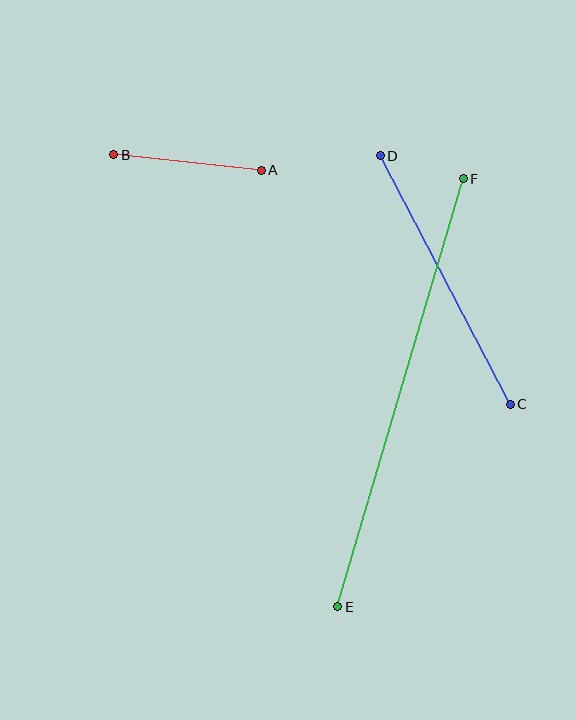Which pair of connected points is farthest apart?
Points E and F are farthest apart.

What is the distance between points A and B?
The distance is approximately 148 pixels.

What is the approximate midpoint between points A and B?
The midpoint is at approximately (188, 163) pixels.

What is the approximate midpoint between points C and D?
The midpoint is at approximately (445, 280) pixels.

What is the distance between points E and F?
The distance is approximately 446 pixels.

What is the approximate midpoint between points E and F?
The midpoint is at approximately (400, 393) pixels.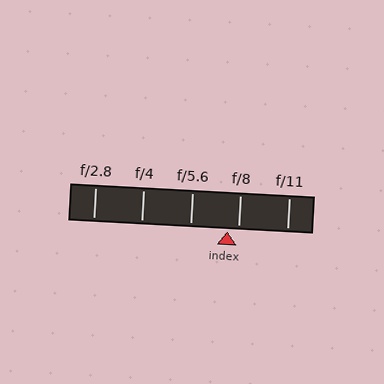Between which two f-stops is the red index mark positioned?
The index mark is between f/5.6 and f/8.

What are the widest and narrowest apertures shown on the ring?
The widest aperture shown is f/2.8 and the narrowest is f/11.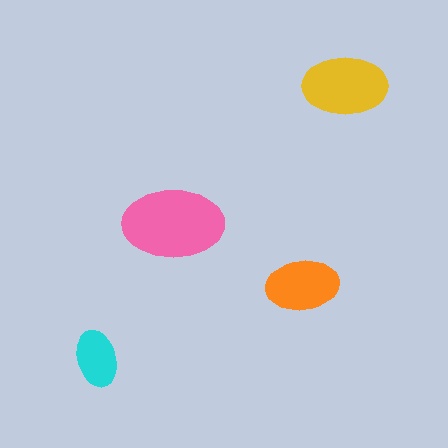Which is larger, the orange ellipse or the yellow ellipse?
The yellow one.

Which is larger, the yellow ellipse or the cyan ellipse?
The yellow one.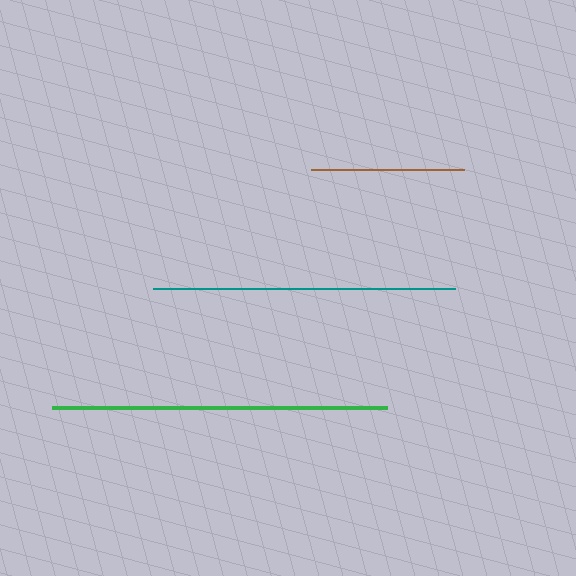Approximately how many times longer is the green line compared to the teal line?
The green line is approximately 1.1 times the length of the teal line.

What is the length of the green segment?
The green segment is approximately 335 pixels long.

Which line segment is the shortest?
The brown line is the shortest at approximately 153 pixels.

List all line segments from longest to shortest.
From longest to shortest: green, teal, brown.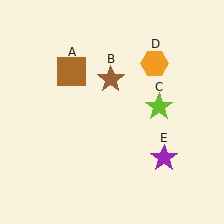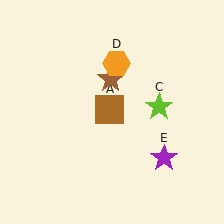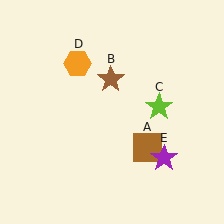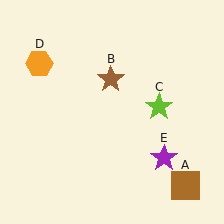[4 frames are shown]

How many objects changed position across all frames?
2 objects changed position: brown square (object A), orange hexagon (object D).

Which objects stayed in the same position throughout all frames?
Brown star (object B) and lime star (object C) and purple star (object E) remained stationary.